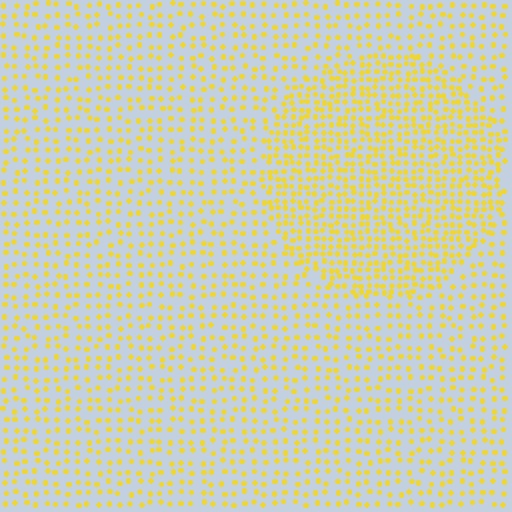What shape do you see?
I see a circle.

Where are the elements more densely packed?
The elements are more densely packed inside the circle boundary.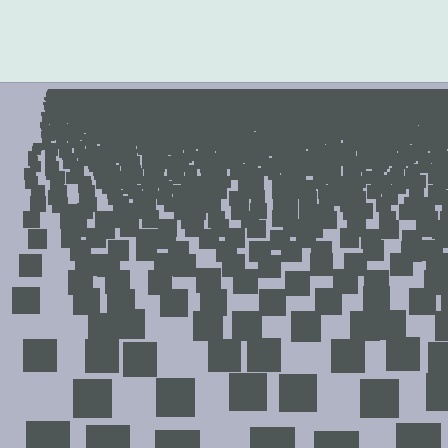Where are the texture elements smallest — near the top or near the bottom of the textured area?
Near the top.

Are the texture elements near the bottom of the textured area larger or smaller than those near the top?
Larger. Near the bottom, elements are closer to the viewer and appear at a bigger on-screen size.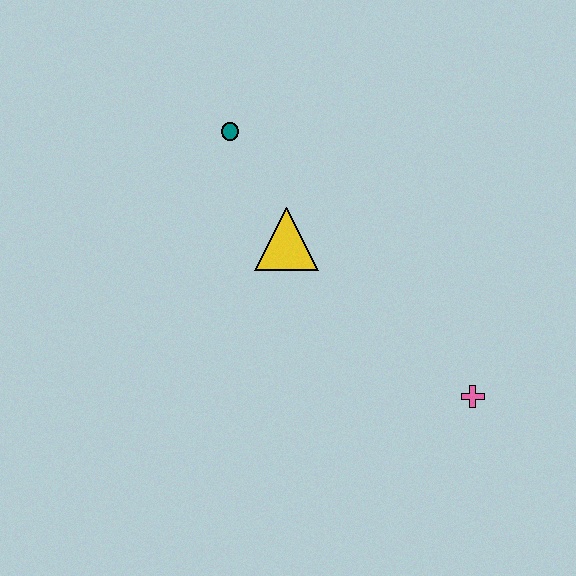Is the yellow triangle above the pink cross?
Yes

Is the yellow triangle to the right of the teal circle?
Yes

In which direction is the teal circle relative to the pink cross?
The teal circle is above the pink cross.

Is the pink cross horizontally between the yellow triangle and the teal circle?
No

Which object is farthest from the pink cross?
The teal circle is farthest from the pink cross.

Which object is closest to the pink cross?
The yellow triangle is closest to the pink cross.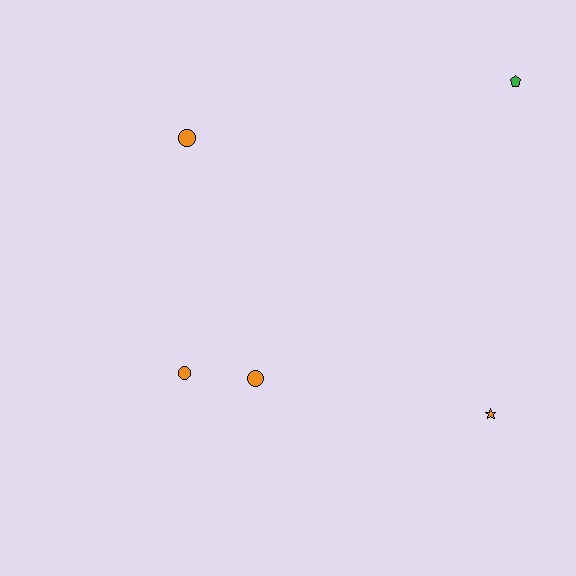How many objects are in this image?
There are 5 objects.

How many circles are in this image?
There are 3 circles.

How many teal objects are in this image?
There are no teal objects.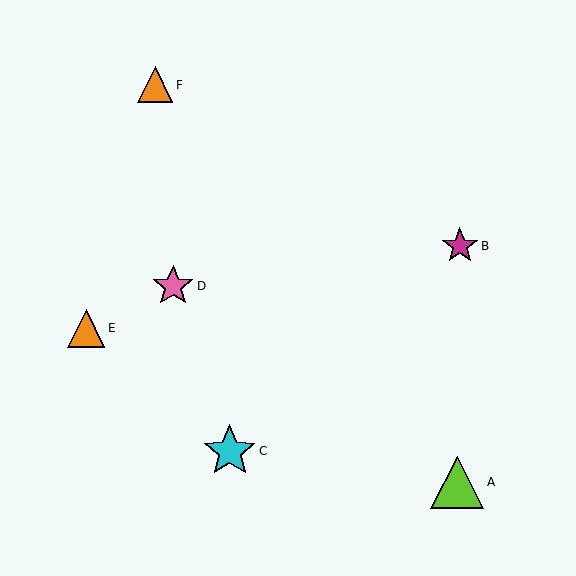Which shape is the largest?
The cyan star (labeled C) is the largest.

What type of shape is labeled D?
Shape D is a pink star.